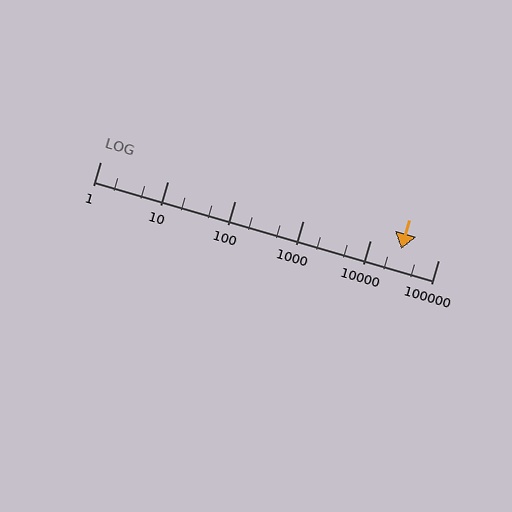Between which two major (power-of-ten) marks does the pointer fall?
The pointer is between 10000 and 100000.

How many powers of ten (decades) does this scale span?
The scale spans 5 decades, from 1 to 100000.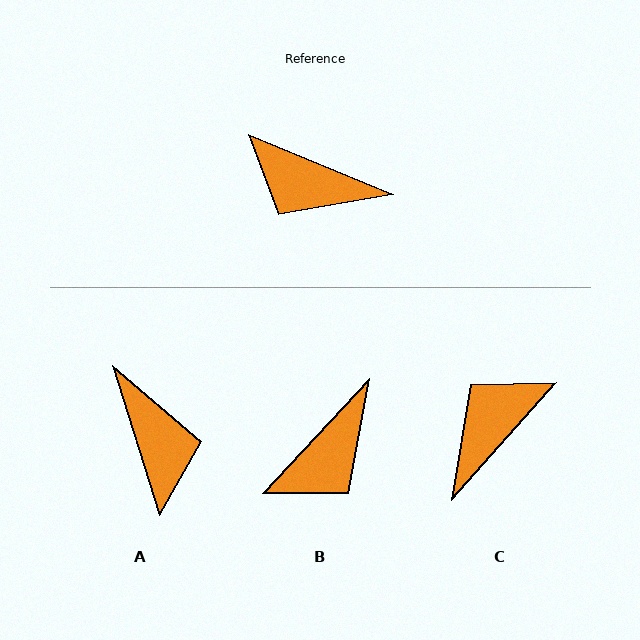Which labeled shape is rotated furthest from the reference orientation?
A, about 130 degrees away.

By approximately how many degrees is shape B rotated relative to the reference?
Approximately 70 degrees counter-clockwise.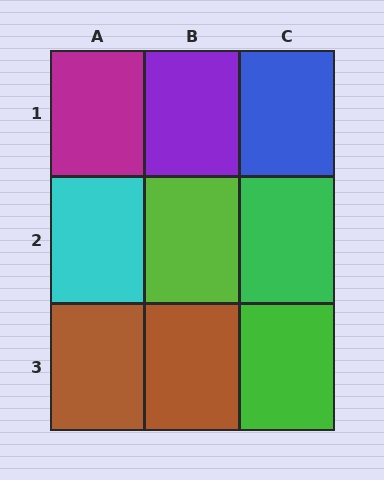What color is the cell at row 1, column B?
Purple.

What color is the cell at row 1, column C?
Blue.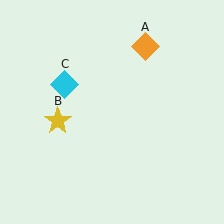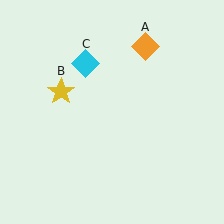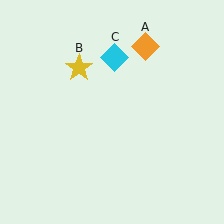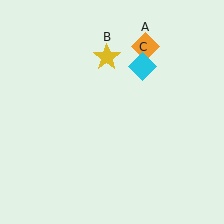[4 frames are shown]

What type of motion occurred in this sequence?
The yellow star (object B), cyan diamond (object C) rotated clockwise around the center of the scene.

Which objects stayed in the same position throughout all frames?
Orange diamond (object A) remained stationary.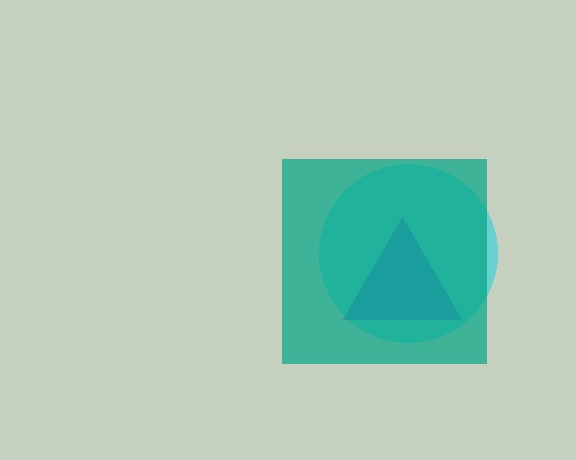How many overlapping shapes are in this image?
There are 3 overlapping shapes in the image.